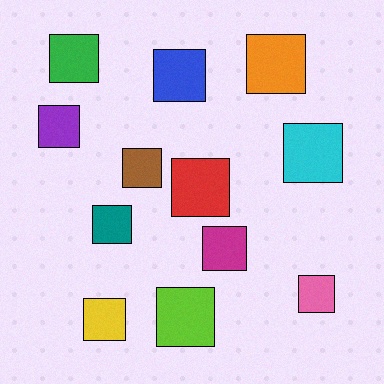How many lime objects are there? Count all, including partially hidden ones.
There is 1 lime object.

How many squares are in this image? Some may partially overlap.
There are 12 squares.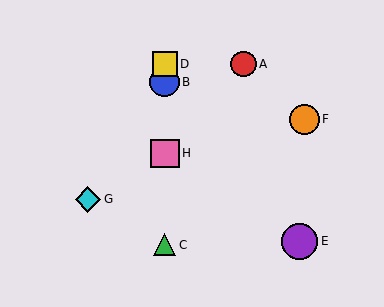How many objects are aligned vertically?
4 objects (B, C, D, H) are aligned vertically.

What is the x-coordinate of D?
Object D is at x≈165.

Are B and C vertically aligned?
Yes, both are at x≈165.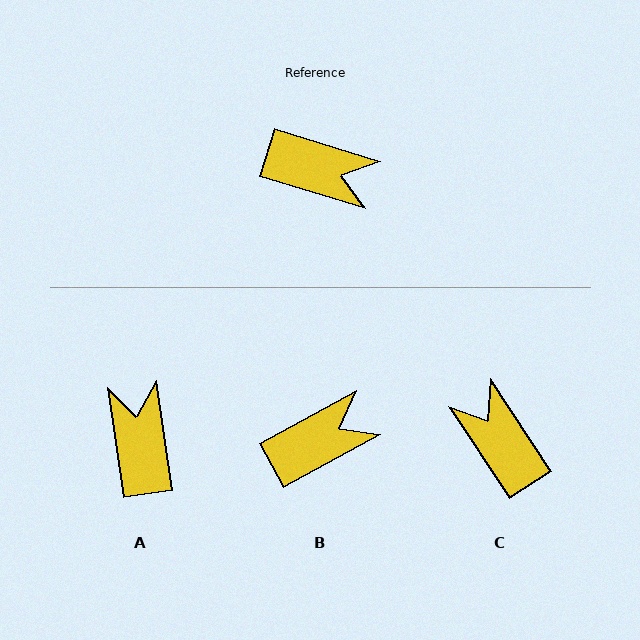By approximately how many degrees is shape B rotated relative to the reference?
Approximately 46 degrees counter-clockwise.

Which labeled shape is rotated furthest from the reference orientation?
C, about 140 degrees away.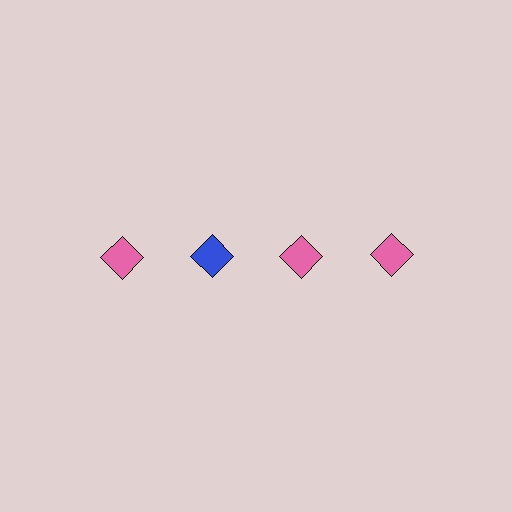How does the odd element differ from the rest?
It has a different color: blue instead of pink.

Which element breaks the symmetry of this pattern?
The blue diamond in the top row, second from left column breaks the symmetry. All other shapes are pink diamonds.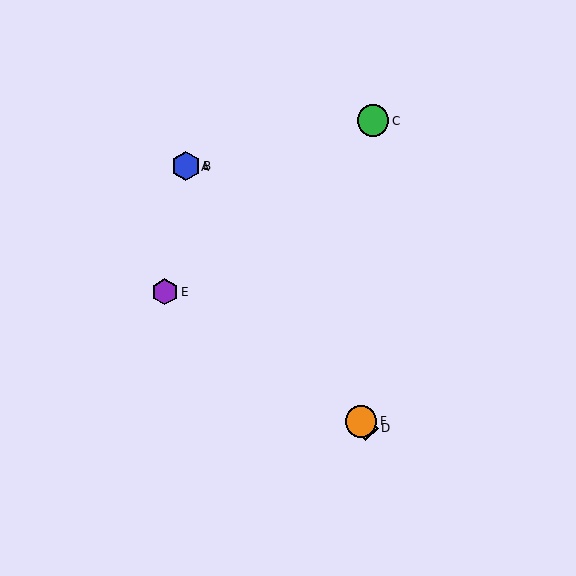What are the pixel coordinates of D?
Object D is at (366, 428).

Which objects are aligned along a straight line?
Objects A, B, D, F are aligned along a straight line.